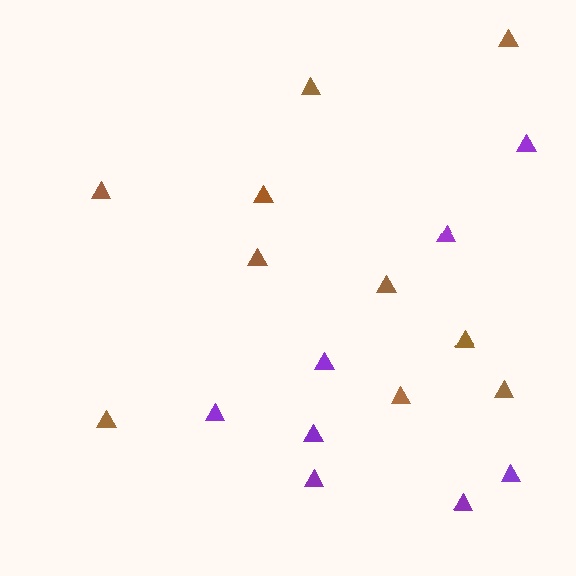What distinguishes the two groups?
There are 2 groups: one group of brown triangles (10) and one group of purple triangles (8).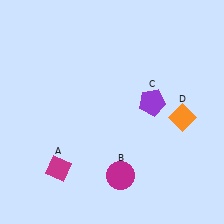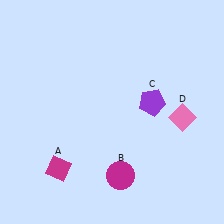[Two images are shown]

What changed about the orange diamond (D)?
In Image 1, D is orange. In Image 2, it changed to pink.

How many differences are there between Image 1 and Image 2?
There is 1 difference between the two images.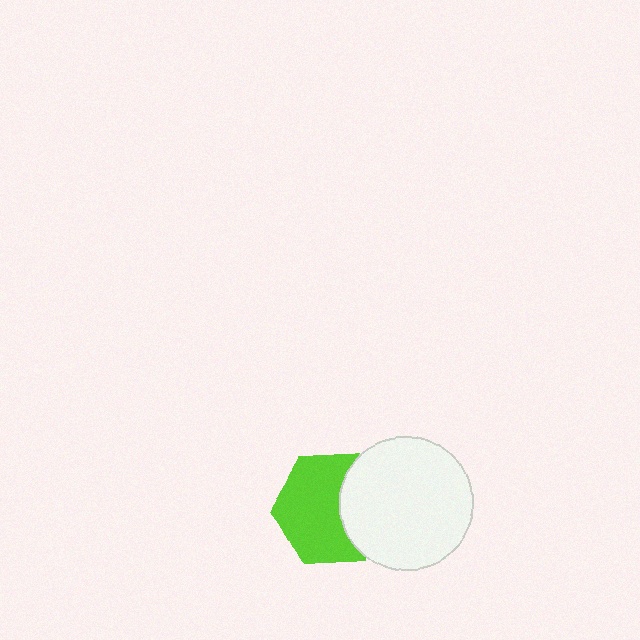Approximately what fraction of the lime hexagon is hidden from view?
Roughly 34% of the lime hexagon is hidden behind the white circle.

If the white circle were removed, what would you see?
You would see the complete lime hexagon.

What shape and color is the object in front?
The object in front is a white circle.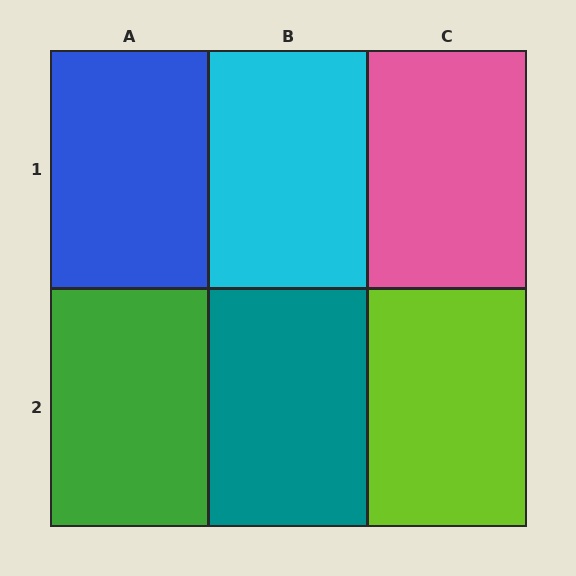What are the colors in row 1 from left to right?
Blue, cyan, pink.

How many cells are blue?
1 cell is blue.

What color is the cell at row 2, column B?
Teal.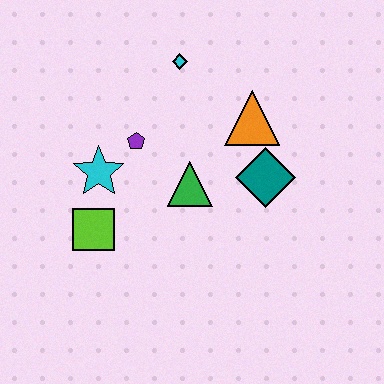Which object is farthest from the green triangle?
The cyan diamond is farthest from the green triangle.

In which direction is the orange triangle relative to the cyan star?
The orange triangle is to the right of the cyan star.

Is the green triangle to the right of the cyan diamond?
Yes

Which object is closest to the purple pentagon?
The cyan star is closest to the purple pentagon.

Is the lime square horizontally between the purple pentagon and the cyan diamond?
No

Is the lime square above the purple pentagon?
No